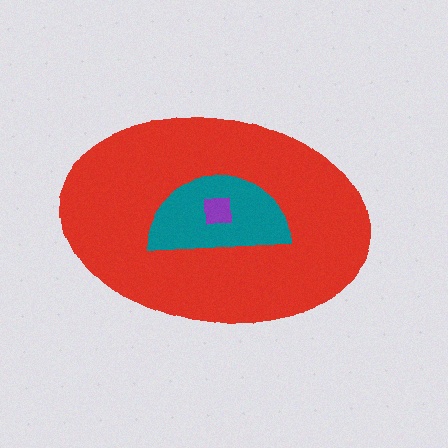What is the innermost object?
The purple square.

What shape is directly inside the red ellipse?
The teal semicircle.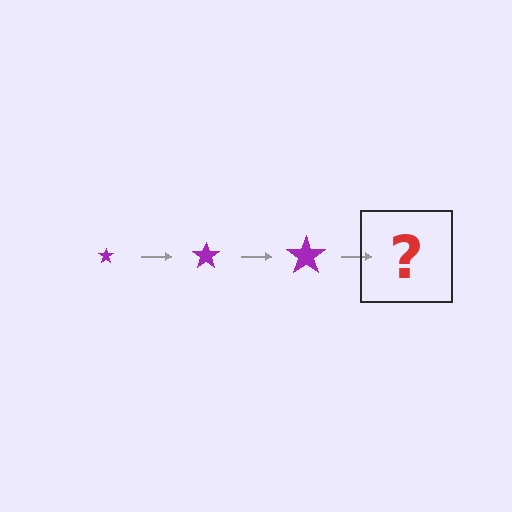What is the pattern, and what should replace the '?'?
The pattern is that the star gets progressively larger each step. The '?' should be a purple star, larger than the previous one.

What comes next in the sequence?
The next element should be a purple star, larger than the previous one.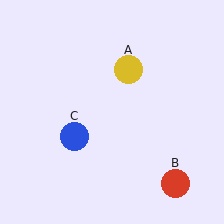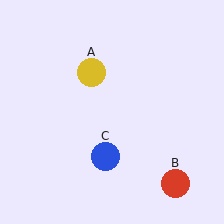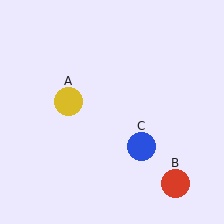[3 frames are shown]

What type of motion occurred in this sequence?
The yellow circle (object A), blue circle (object C) rotated counterclockwise around the center of the scene.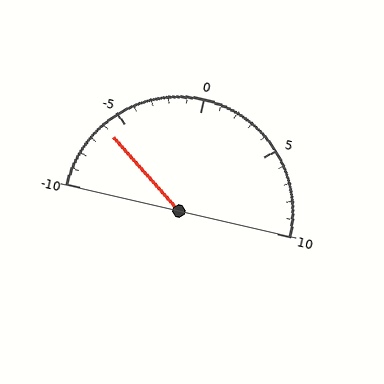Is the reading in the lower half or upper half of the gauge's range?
The reading is in the lower half of the range (-10 to 10).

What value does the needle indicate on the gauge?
The needle indicates approximately -6.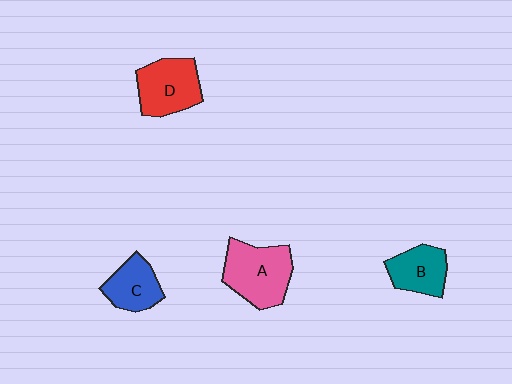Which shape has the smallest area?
Shape C (blue).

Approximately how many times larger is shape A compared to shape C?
Approximately 1.5 times.